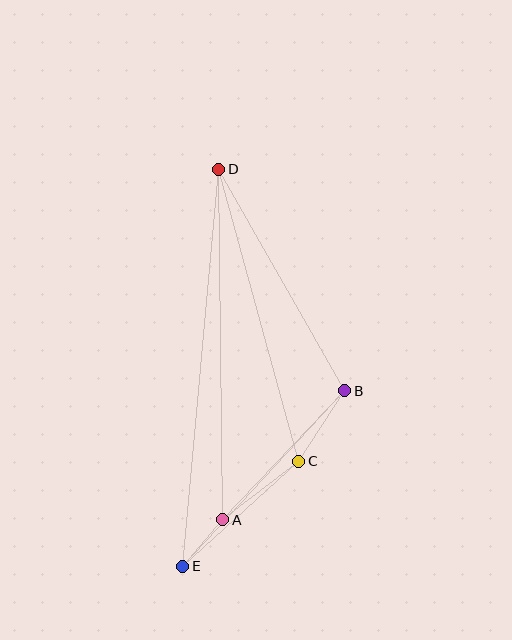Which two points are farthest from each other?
Points D and E are farthest from each other.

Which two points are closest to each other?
Points A and E are closest to each other.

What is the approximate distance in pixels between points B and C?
The distance between B and C is approximately 84 pixels.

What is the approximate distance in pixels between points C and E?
The distance between C and E is approximately 156 pixels.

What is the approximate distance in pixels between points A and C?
The distance between A and C is approximately 96 pixels.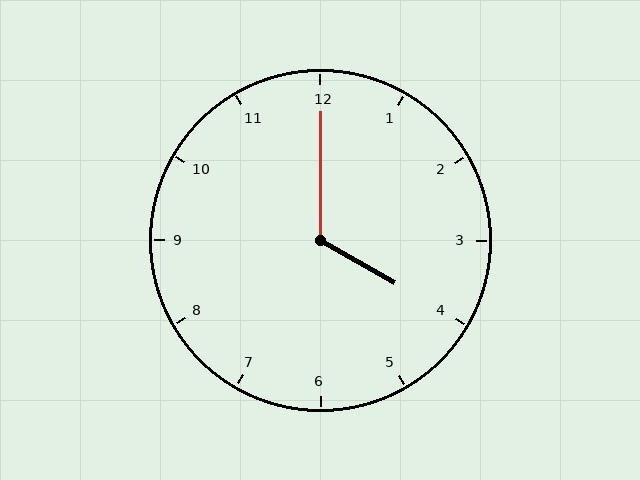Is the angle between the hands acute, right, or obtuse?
It is obtuse.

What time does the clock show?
4:00.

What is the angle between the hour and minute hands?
Approximately 120 degrees.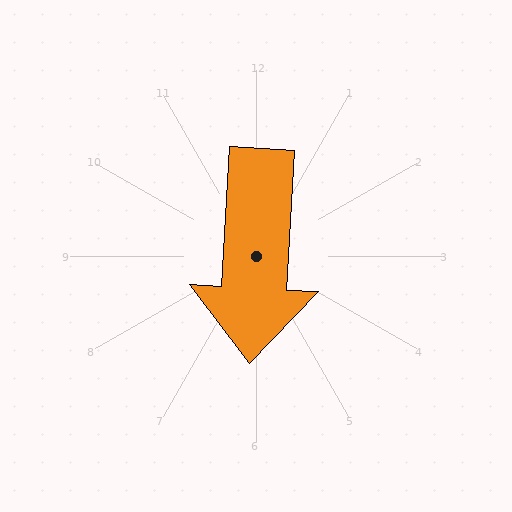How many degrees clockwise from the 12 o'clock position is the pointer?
Approximately 183 degrees.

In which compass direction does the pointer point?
South.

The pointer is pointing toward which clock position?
Roughly 6 o'clock.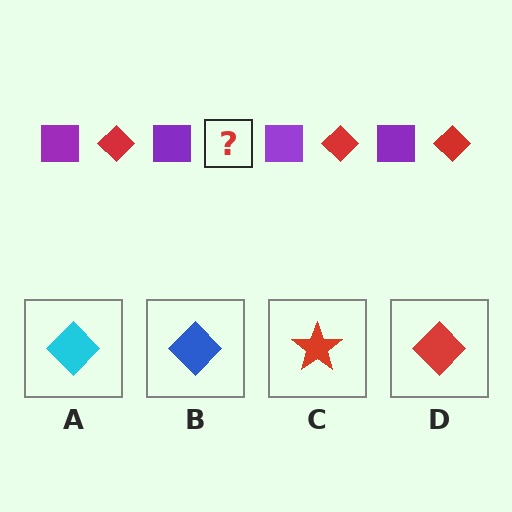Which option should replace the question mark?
Option D.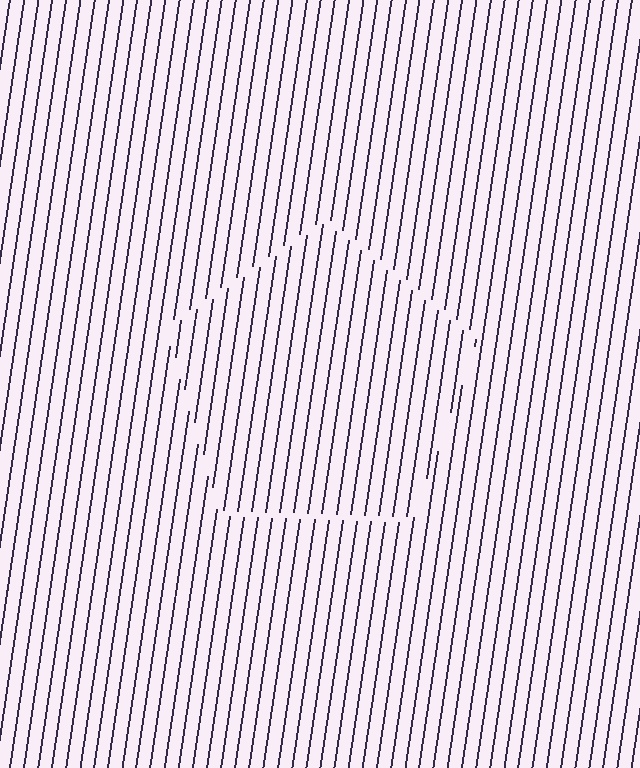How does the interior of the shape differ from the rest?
The interior of the shape contains the same grating, shifted by half a period — the contour is defined by the phase discontinuity where line-ends from the inner and outer gratings abut.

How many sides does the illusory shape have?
5 sides — the line-ends trace a pentagon.